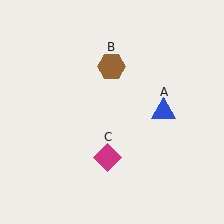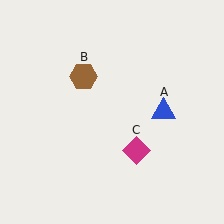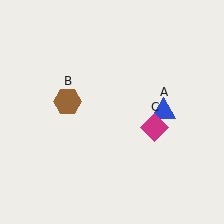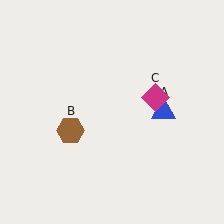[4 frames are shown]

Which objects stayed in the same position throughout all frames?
Blue triangle (object A) remained stationary.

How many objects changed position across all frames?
2 objects changed position: brown hexagon (object B), magenta diamond (object C).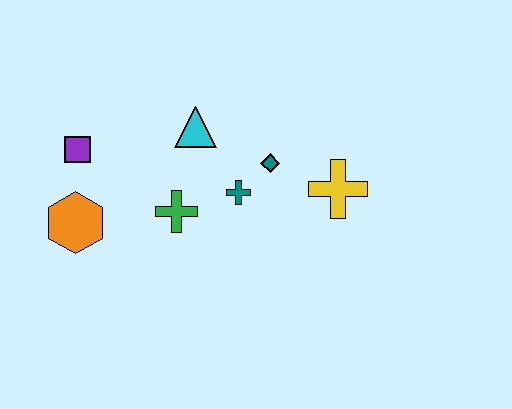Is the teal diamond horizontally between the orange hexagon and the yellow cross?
Yes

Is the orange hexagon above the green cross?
No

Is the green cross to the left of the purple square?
No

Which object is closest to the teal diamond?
The teal cross is closest to the teal diamond.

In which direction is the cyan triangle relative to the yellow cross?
The cyan triangle is to the left of the yellow cross.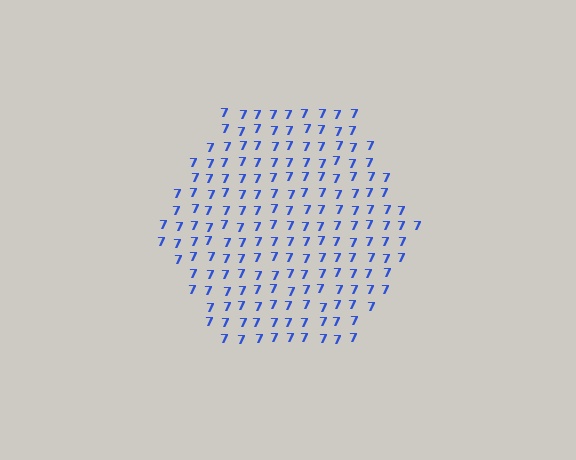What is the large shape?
The large shape is a hexagon.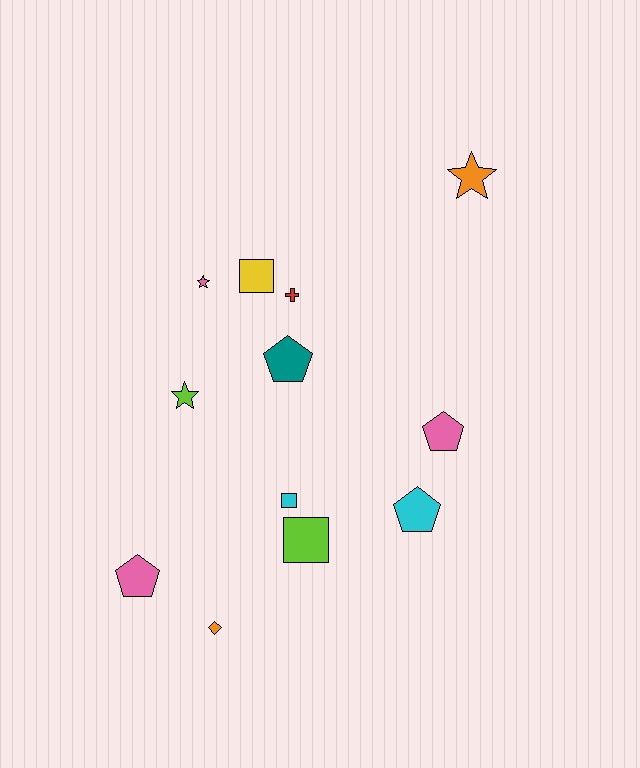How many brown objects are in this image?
There are no brown objects.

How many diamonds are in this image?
There is 1 diamond.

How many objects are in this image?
There are 12 objects.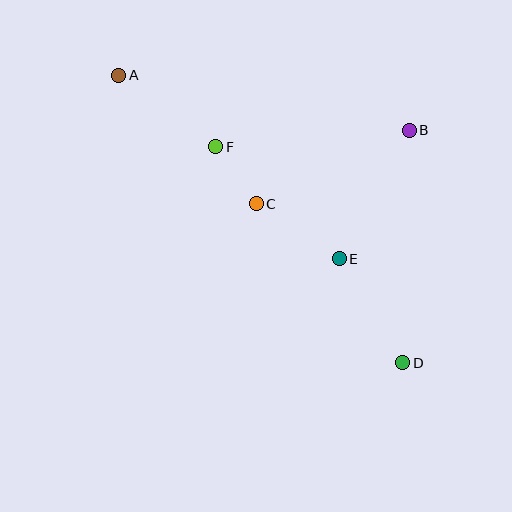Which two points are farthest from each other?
Points A and D are farthest from each other.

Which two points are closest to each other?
Points C and F are closest to each other.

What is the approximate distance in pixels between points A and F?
The distance between A and F is approximately 120 pixels.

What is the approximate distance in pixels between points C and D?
The distance between C and D is approximately 216 pixels.